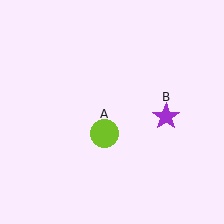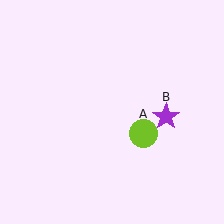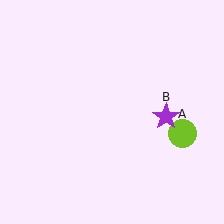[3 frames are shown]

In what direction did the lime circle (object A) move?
The lime circle (object A) moved right.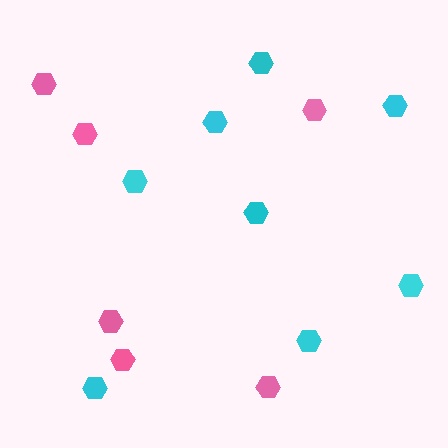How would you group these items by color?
There are 2 groups: one group of cyan hexagons (8) and one group of pink hexagons (6).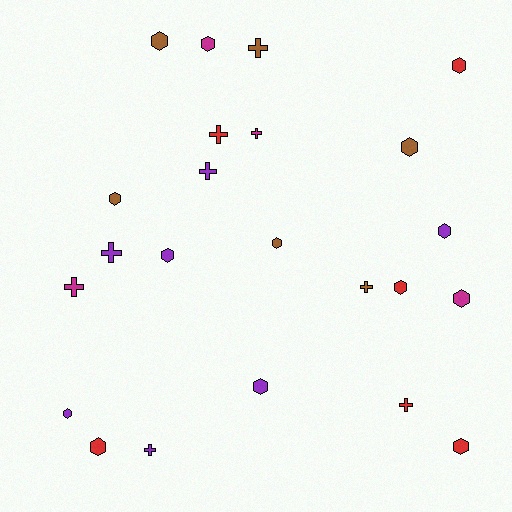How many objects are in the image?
There are 23 objects.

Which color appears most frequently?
Purple, with 7 objects.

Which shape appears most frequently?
Hexagon, with 14 objects.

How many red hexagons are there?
There are 4 red hexagons.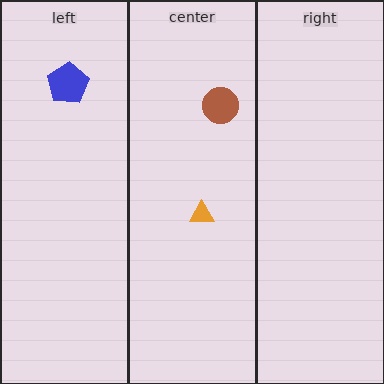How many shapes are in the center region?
2.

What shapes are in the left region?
The blue pentagon.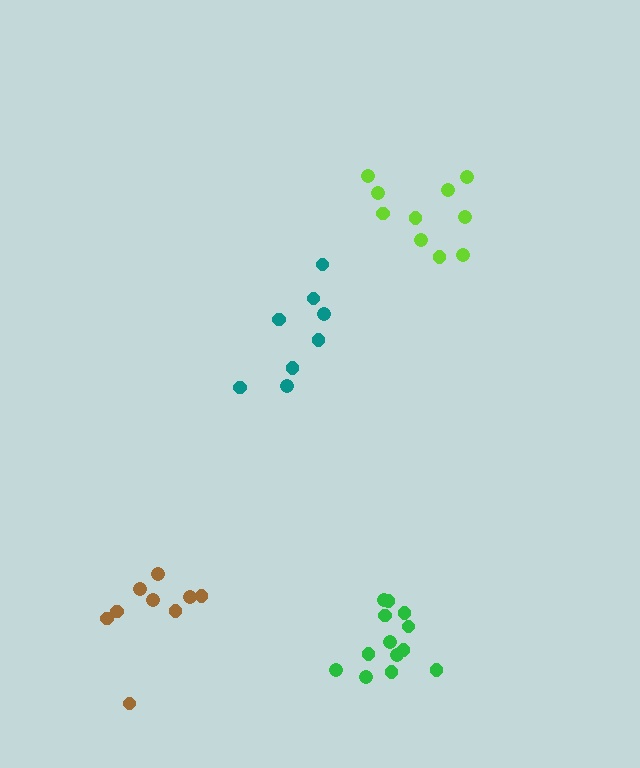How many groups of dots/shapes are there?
There are 4 groups.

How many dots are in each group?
Group 1: 8 dots, Group 2: 9 dots, Group 3: 10 dots, Group 4: 13 dots (40 total).